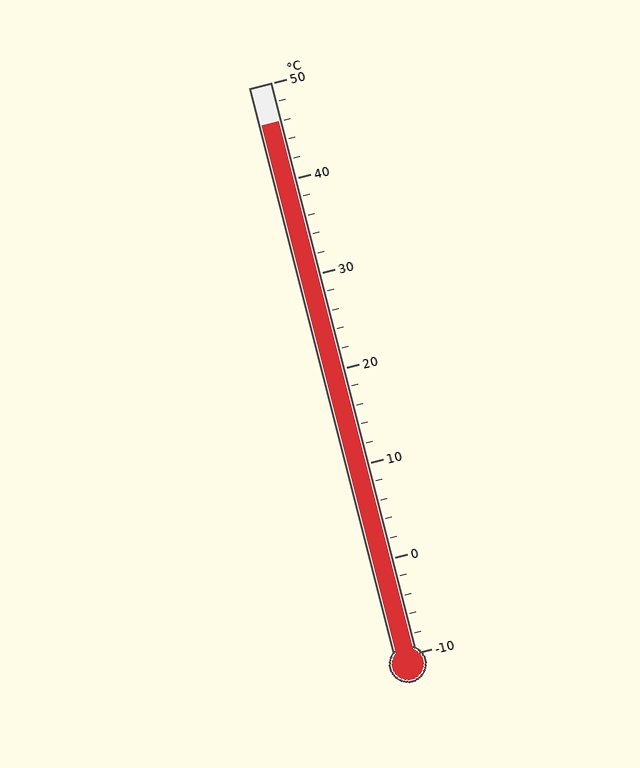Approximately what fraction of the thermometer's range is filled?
The thermometer is filled to approximately 95% of its range.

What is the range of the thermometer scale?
The thermometer scale ranges from -10°C to 50°C.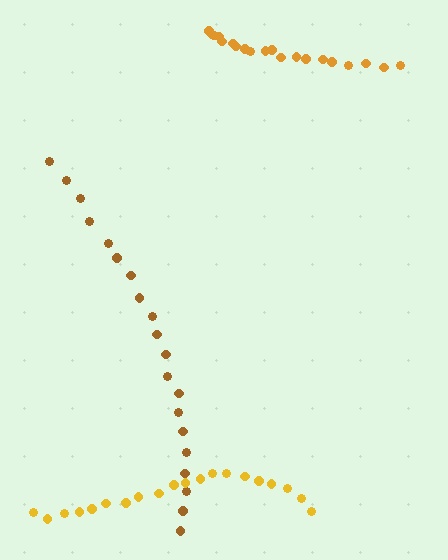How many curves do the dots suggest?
There are 3 distinct paths.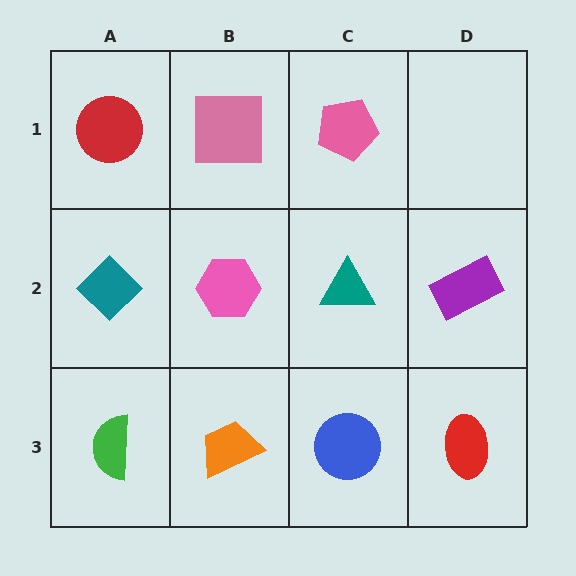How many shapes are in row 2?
4 shapes.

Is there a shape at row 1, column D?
No, that cell is empty.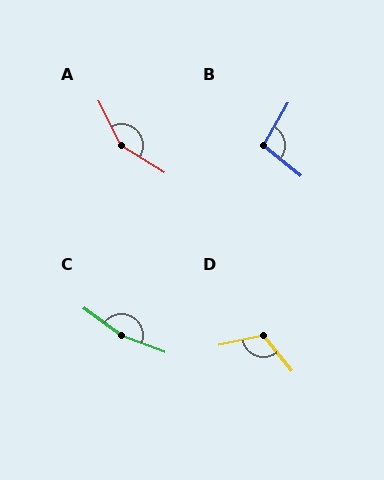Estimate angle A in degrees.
Approximately 148 degrees.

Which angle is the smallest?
B, at approximately 99 degrees.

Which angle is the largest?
C, at approximately 164 degrees.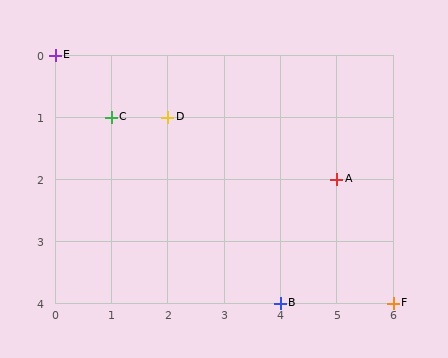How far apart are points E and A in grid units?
Points E and A are 5 columns and 2 rows apart (about 5.4 grid units diagonally).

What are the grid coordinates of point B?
Point B is at grid coordinates (4, 4).